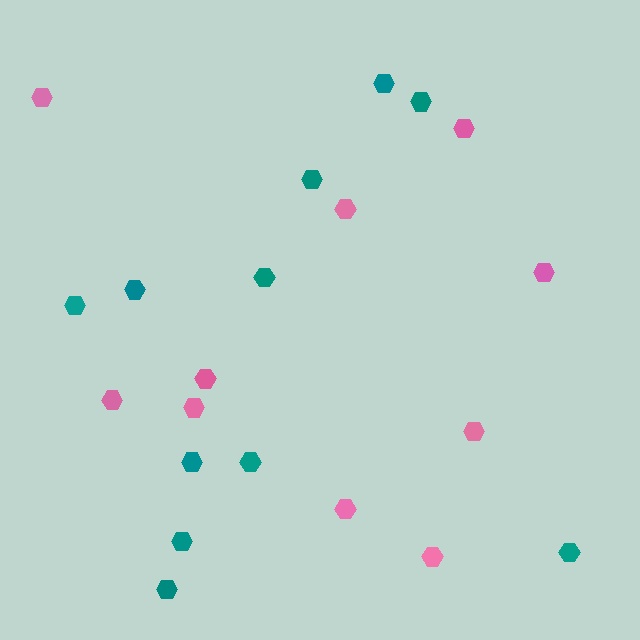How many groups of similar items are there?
There are 2 groups: one group of pink hexagons (10) and one group of teal hexagons (11).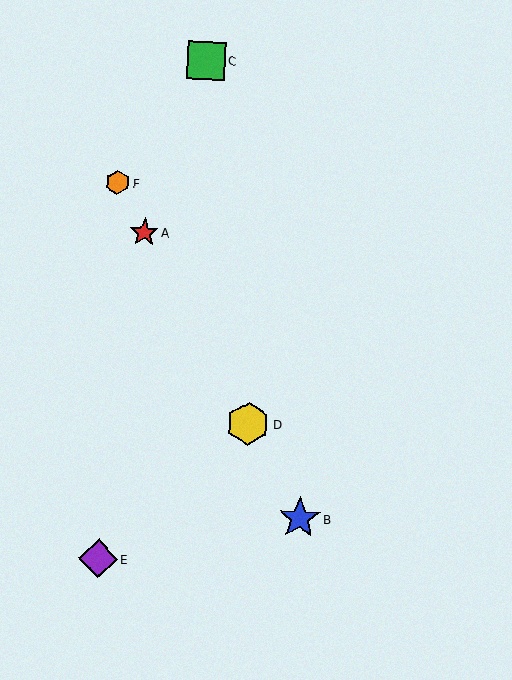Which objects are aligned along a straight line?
Objects A, B, D, F are aligned along a straight line.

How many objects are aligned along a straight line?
4 objects (A, B, D, F) are aligned along a straight line.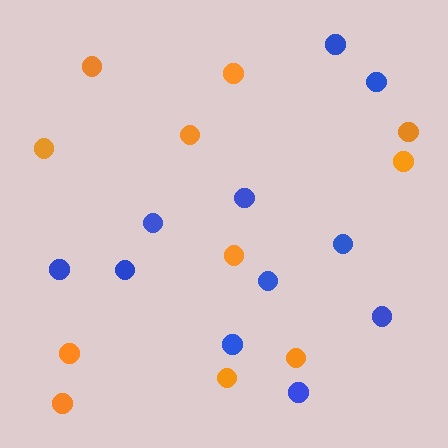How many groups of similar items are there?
There are 2 groups: one group of orange circles (11) and one group of blue circles (11).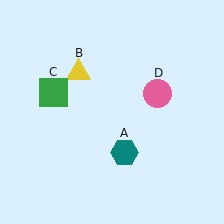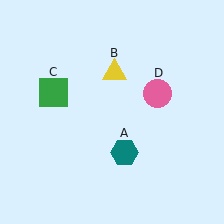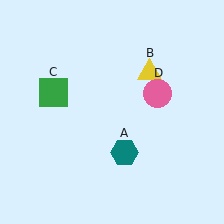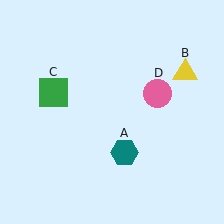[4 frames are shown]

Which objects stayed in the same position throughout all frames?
Teal hexagon (object A) and green square (object C) and pink circle (object D) remained stationary.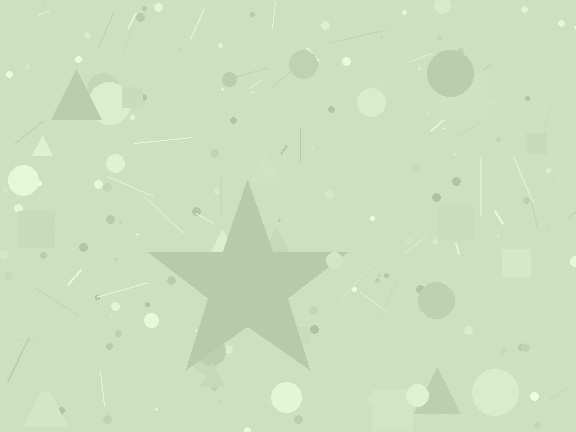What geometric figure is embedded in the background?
A star is embedded in the background.